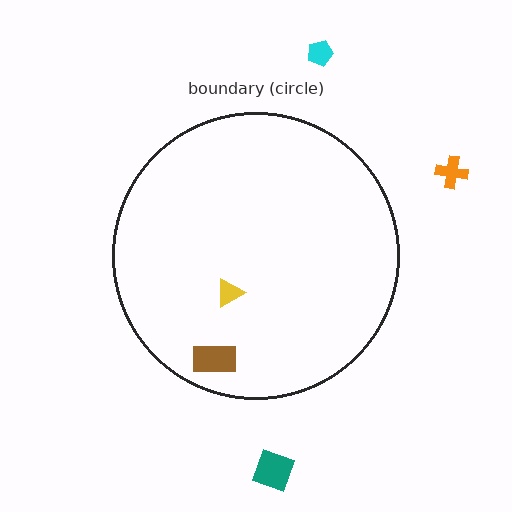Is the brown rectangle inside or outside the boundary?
Inside.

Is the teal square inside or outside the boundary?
Outside.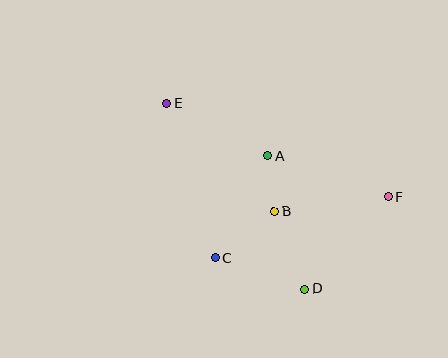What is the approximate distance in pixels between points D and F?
The distance between D and F is approximately 125 pixels.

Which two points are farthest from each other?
Points E and F are farthest from each other.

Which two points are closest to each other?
Points A and B are closest to each other.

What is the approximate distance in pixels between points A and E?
The distance between A and E is approximately 114 pixels.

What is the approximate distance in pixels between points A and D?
The distance between A and D is approximately 138 pixels.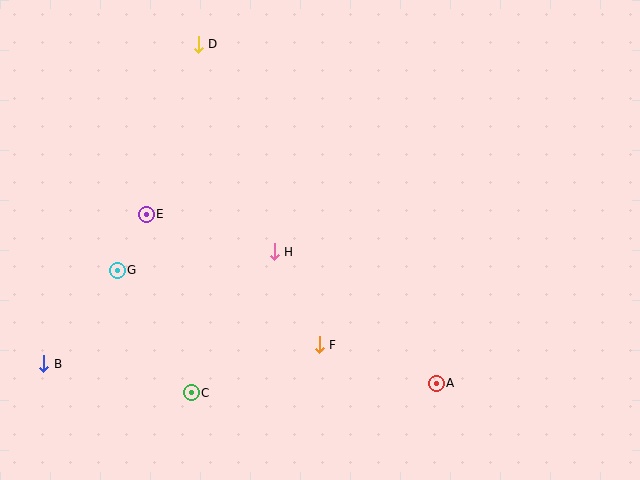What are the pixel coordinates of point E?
Point E is at (146, 214).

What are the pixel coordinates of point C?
Point C is at (191, 393).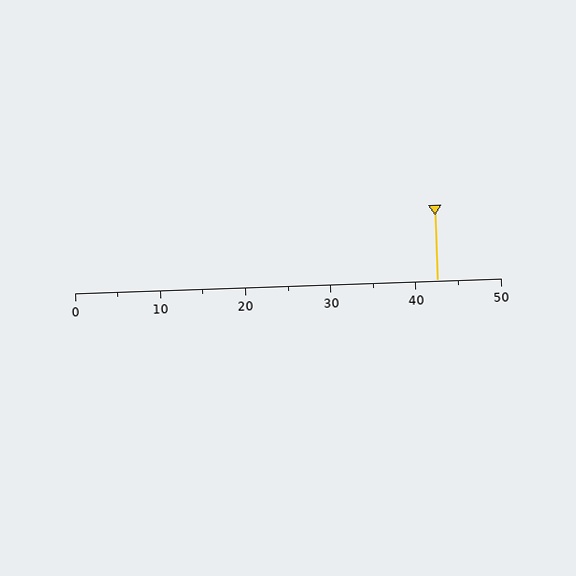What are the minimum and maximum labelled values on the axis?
The axis runs from 0 to 50.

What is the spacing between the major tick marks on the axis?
The major ticks are spaced 10 apart.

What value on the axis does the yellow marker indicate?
The marker indicates approximately 42.5.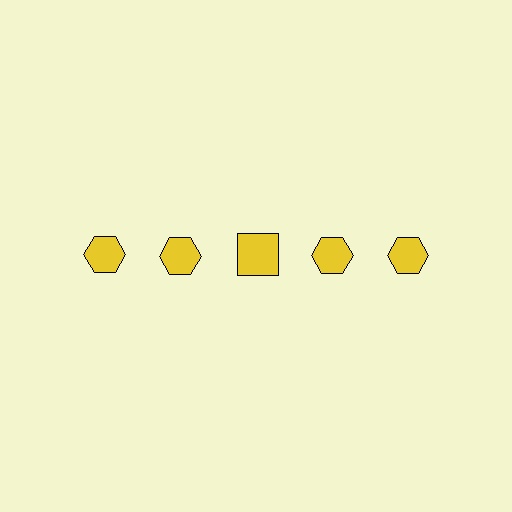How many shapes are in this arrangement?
There are 5 shapes arranged in a grid pattern.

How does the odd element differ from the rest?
It has a different shape: square instead of hexagon.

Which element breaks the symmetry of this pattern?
The yellow square in the top row, center column breaks the symmetry. All other shapes are yellow hexagons.